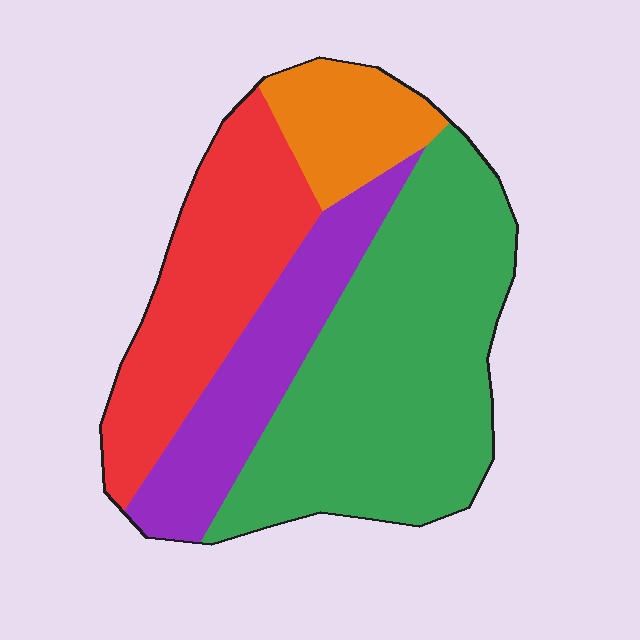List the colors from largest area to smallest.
From largest to smallest: green, red, purple, orange.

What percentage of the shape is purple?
Purple takes up less than a quarter of the shape.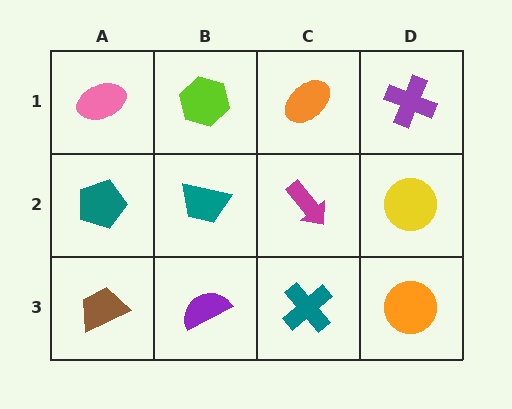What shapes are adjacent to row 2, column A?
A pink ellipse (row 1, column A), a brown trapezoid (row 3, column A), a teal trapezoid (row 2, column B).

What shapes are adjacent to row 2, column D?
A purple cross (row 1, column D), an orange circle (row 3, column D), a magenta arrow (row 2, column C).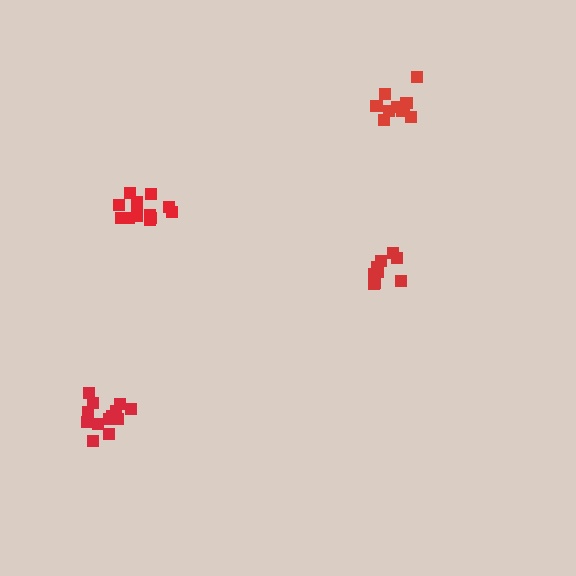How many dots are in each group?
Group 1: 10 dots, Group 2: 13 dots, Group 3: 11 dots, Group 4: 14 dots (48 total).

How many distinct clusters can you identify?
There are 4 distinct clusters.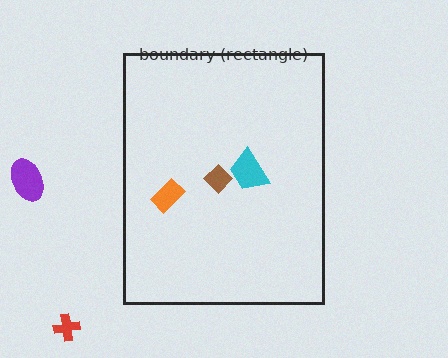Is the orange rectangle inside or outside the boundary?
Inside.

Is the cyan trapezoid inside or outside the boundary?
Inside.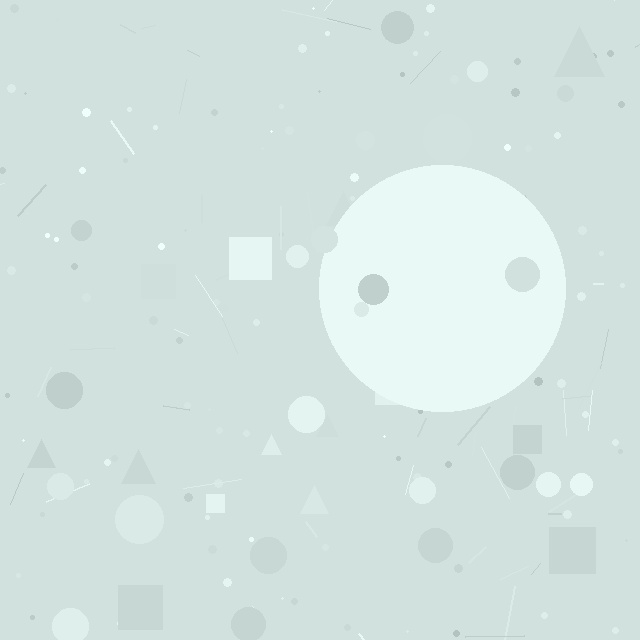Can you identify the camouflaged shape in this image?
The camouflaged shape is a circle.